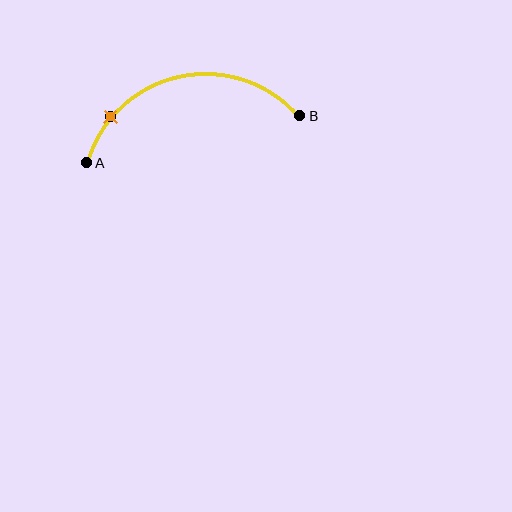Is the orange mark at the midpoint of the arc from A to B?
No. The orange mark lies on the arc but is closer to endpoint A. The arc midpoint would be at the point on the curve equidistant along the arc from both A and B.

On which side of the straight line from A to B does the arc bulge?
The arc bulges above the straight line connecting A and B.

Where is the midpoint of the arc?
The arc midpoint is the point on the curve farthest from the straight line joining A and B. It sits above that line.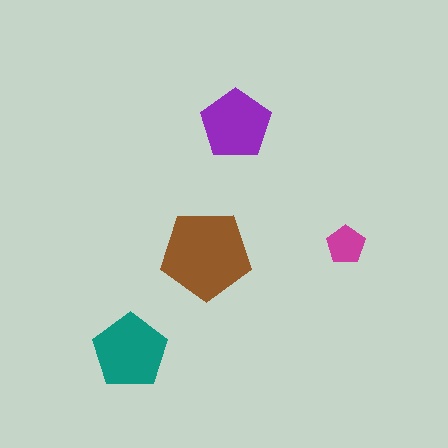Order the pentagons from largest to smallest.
the brown one, the teal one, the purple one, the magenta one.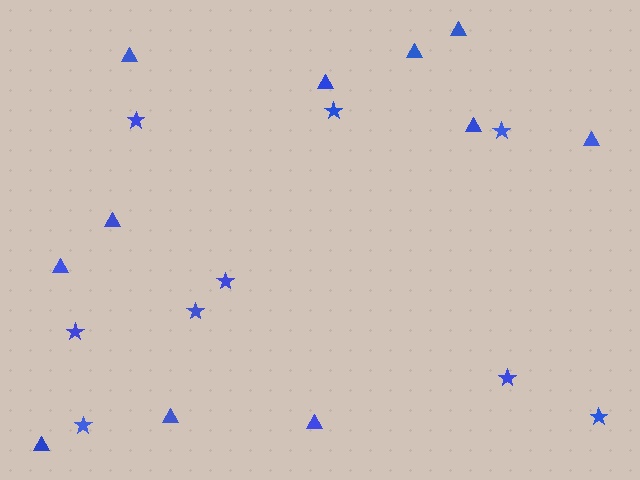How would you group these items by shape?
There are 2 groups: one group of triangles (11) and one group of stars (9).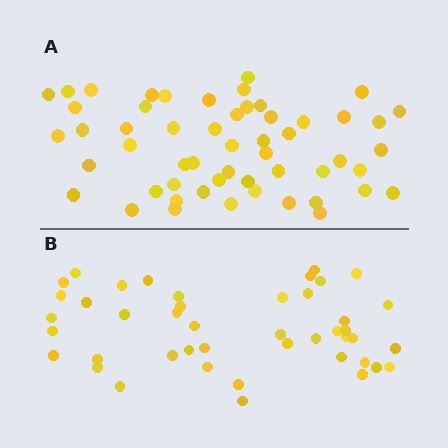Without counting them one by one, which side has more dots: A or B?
Region A (the top region) has more dots.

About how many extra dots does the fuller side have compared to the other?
Region A has roughly 10 or so more dots than region B.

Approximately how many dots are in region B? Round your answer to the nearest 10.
About 40 dots. (The exact count is 44, which rounds to 40.)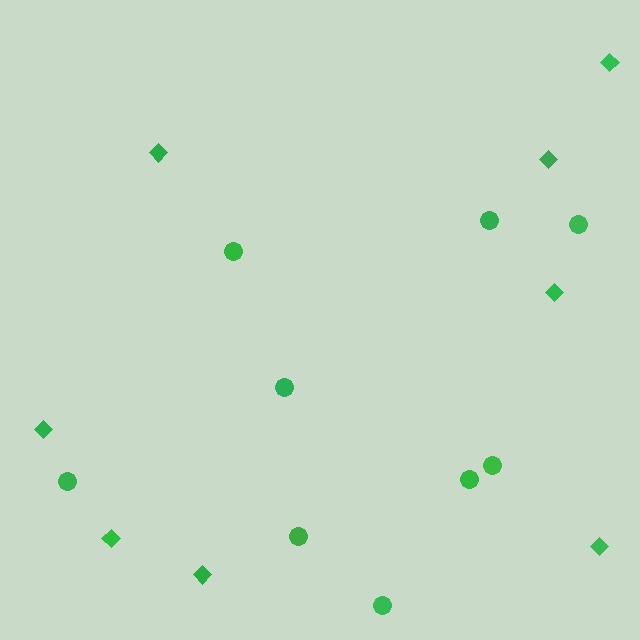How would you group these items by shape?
There are 2 groups: one group of diamonds (8) and one group of circles (9).